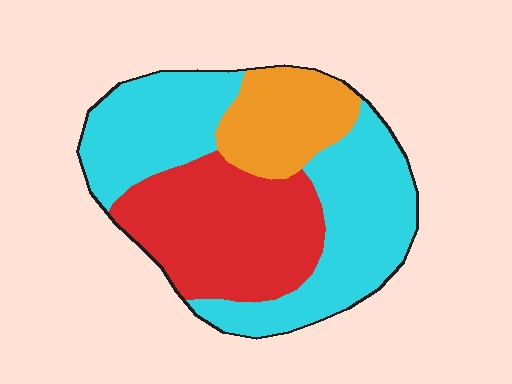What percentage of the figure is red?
Red takes up about one third (1/3) of the figure.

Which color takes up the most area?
Cyan, at roughly 50%.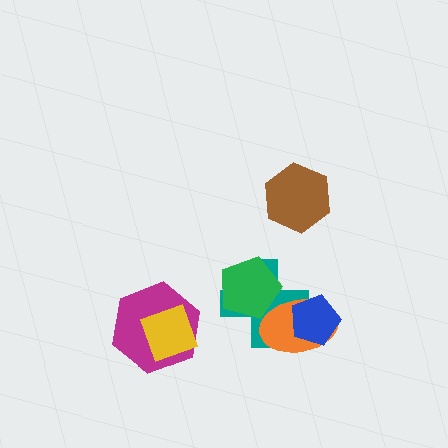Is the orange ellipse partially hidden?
Yes, it is partially covered by another shape.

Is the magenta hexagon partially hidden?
Yes, it is partially covered by another shape.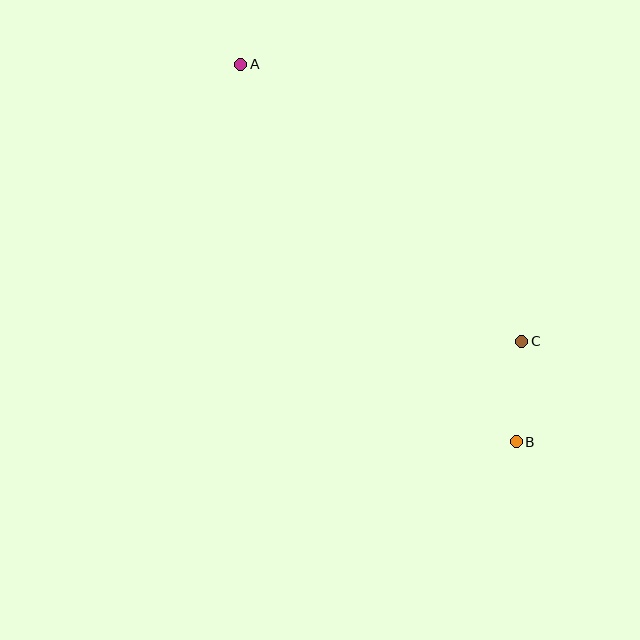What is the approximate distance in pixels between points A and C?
The distance between A and C is approximately 394 pixels.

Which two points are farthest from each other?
Points A and B are farthest from each other.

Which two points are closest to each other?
Points B and C are closest to each other.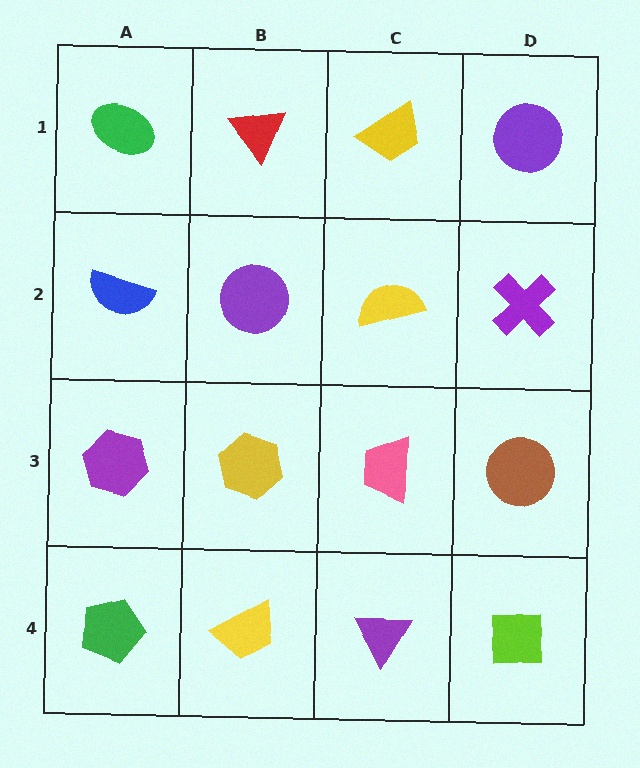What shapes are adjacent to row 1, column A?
A blue semicircle (row 2, column A), a red triangle (row 1, column B).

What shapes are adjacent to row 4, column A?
A purple hexagon (row 3, column A), a yellow trapezoid (row 4, column B).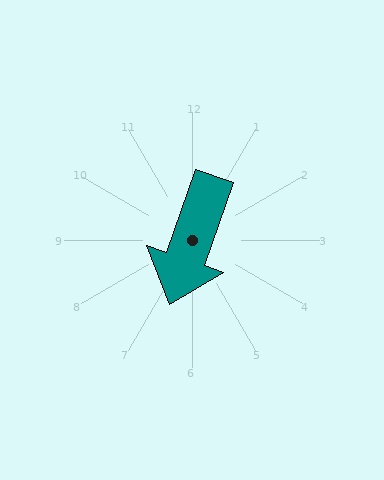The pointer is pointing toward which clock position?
Roughly 7 o'clock.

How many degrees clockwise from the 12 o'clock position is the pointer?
Approximately 199 degrees.